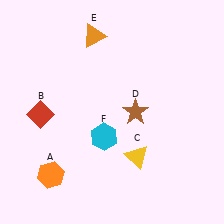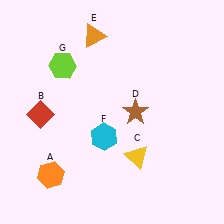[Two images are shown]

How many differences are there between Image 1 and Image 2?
There is 1 difference between the two images.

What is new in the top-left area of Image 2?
A lime hexagon (G) was added in the top-left area of Image 2.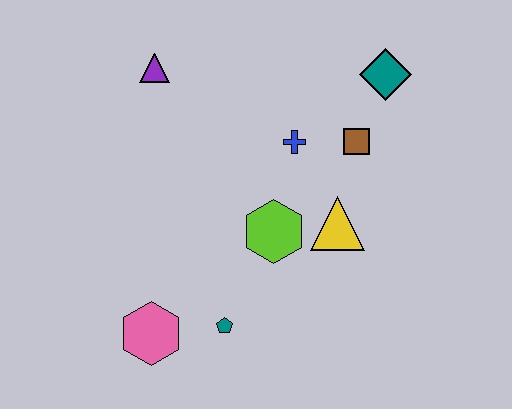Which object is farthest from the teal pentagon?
The teal diamond is farthest from the teal pentagon.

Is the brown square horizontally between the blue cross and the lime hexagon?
No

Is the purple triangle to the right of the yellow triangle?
No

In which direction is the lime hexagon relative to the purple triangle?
The lime hexagon is below the purple triangle.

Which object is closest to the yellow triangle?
The lime hexagon is closest to the yellow triangle.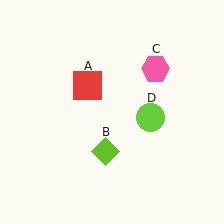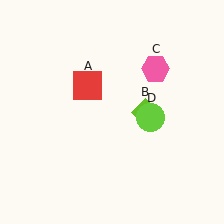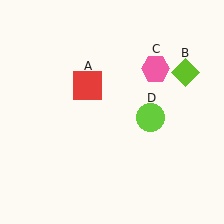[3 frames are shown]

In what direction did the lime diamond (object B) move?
The lime diamond (object B) moved up and to the right.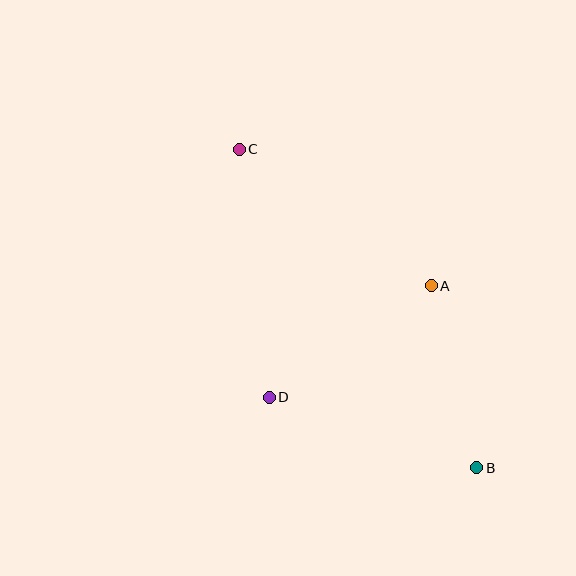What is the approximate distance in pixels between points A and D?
The distance between A and D is approximately 197 pixels.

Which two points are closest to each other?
Points A and B are closest to each other.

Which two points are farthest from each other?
Points B and C are farthest from each other.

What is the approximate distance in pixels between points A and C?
The distance between A and C is approximately 235 pixels.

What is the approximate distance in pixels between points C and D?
The distance between C and D is approximately 250 pixels.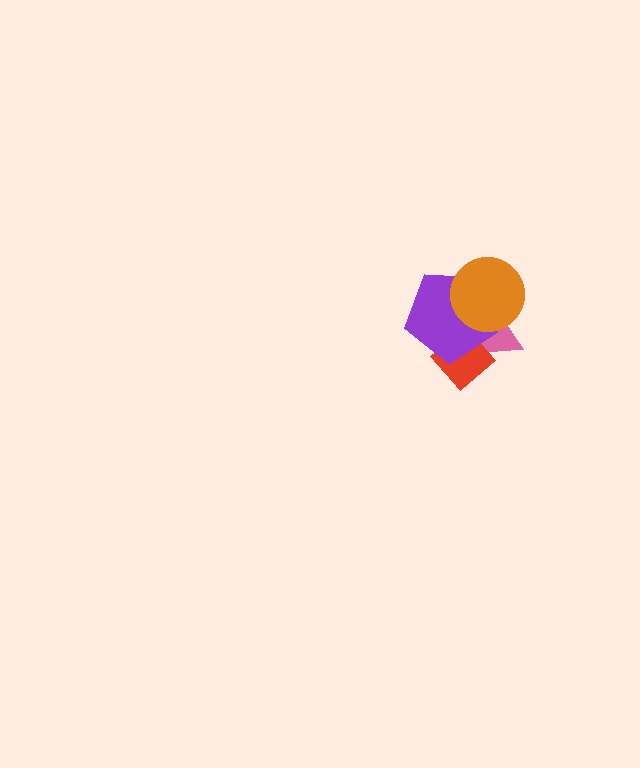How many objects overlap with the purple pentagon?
3 objects overlap with the purple pentagon.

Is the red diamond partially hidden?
Yes, it is partially covered by another shape.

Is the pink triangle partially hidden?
Yes, it is partially covered by another shape.